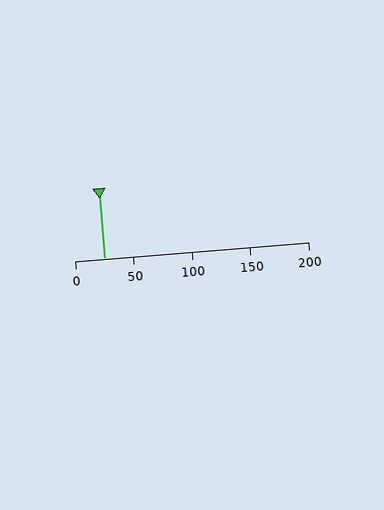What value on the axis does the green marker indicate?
The marker indicates approximately 25.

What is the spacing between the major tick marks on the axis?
The major ticks are spaced 50 apart.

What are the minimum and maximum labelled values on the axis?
The axis runs from 0 to 200.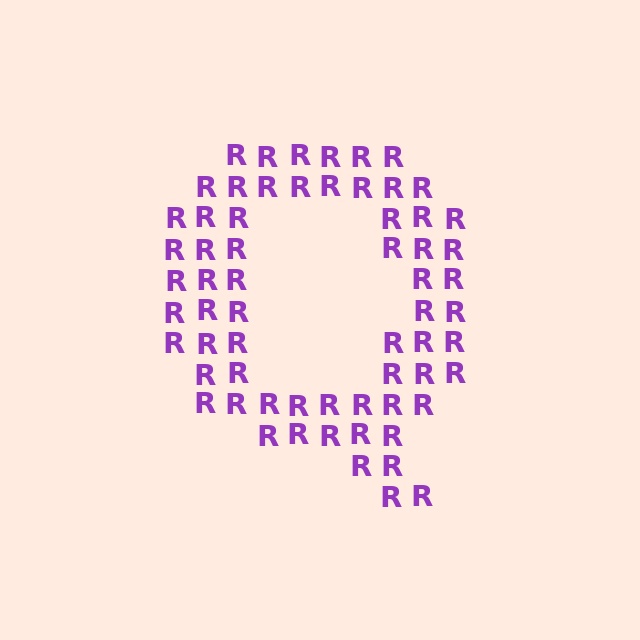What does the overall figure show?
The overall figure shows the letter Q.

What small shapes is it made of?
It is made of small letter R's.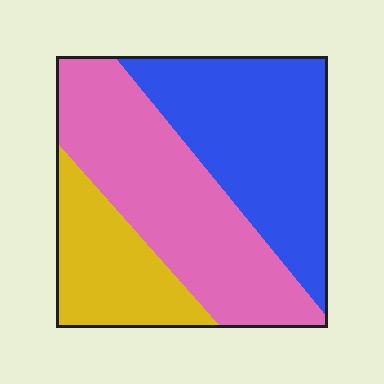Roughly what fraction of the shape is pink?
Pink takes up about two fifths (2/5) of the shape.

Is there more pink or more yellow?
Pink.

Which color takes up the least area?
Yellow, at roughly 20%.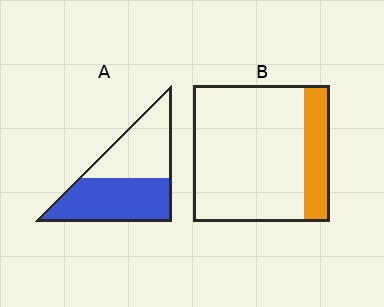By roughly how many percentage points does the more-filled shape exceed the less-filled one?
By roughly 35 percentage points (A over B).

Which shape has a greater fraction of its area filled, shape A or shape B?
Shape A.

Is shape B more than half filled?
No.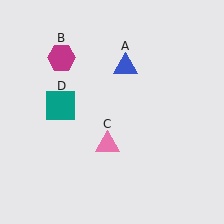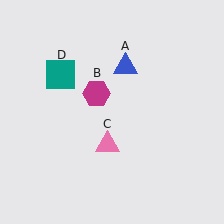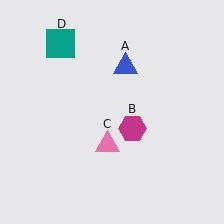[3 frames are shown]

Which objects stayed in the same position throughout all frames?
Blue triangle (object A) and pink triangle (object C) remained stationary.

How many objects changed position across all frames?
2 objects changed position: magenta hexagon (object B), teal square (object D).